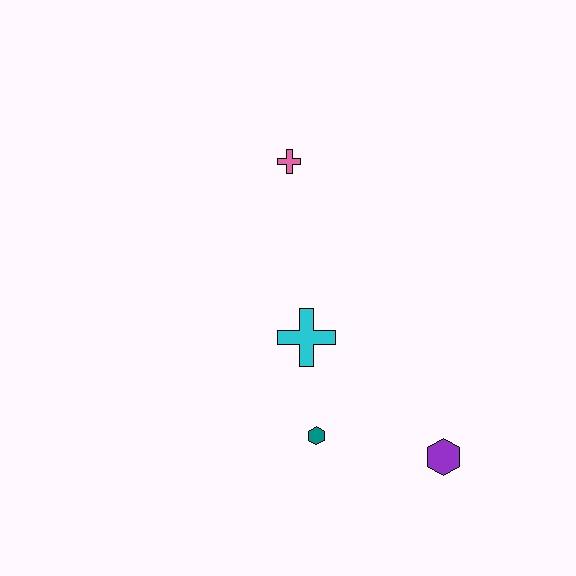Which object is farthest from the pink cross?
The purple hexagon is farthest from the pink cross.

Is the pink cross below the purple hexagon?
No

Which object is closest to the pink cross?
The cyan cross is closest to the pink cross.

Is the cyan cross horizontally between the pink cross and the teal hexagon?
Yes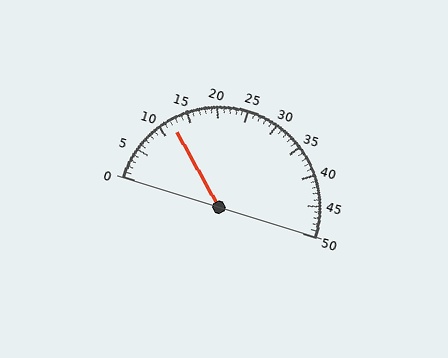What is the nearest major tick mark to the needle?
The nearest major tick mark is 10.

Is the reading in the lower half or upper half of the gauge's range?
The reading is in the lower half of the range (0 to 50).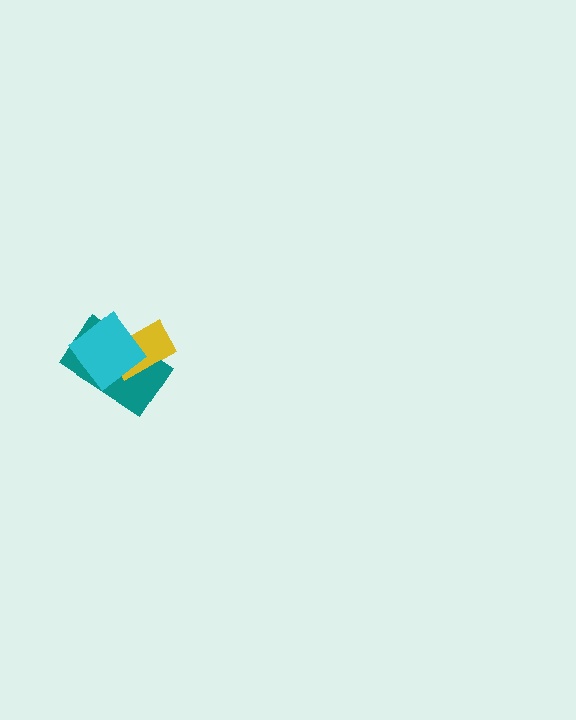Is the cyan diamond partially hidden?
No, no other shape covers it.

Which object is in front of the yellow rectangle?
The cyan diamond is in front of the yellow rectangle.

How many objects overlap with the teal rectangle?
2 objects overlap with the teal rectangle.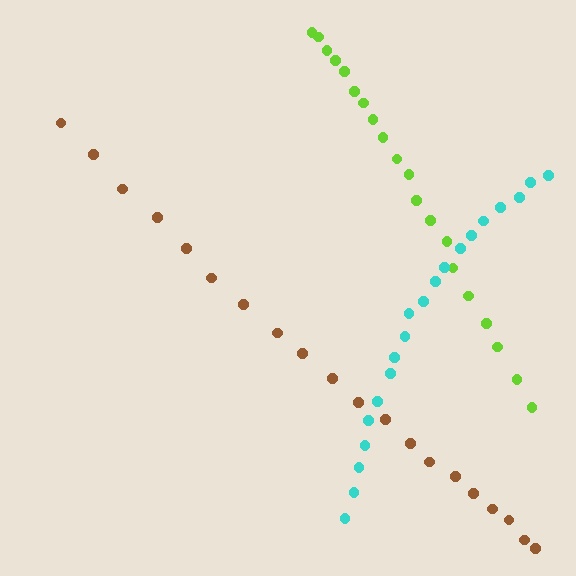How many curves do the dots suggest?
There are 3 distinct paths.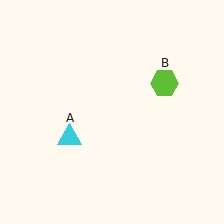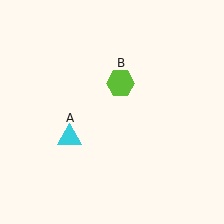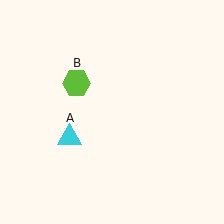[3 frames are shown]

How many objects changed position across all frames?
1 object changed position: lime hexagon (object B).